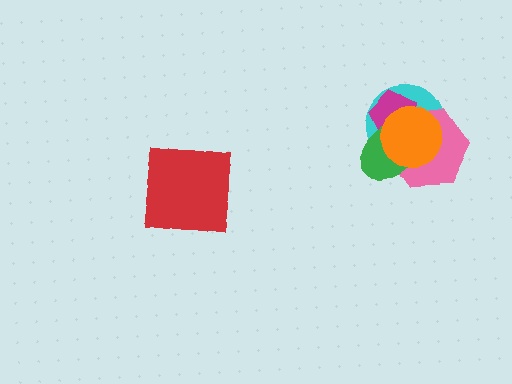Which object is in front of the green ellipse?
The orange circle is in front of the green ellipse.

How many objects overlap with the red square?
0 objects overlap with the red square.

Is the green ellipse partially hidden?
Yes, it is partially covered by another shape.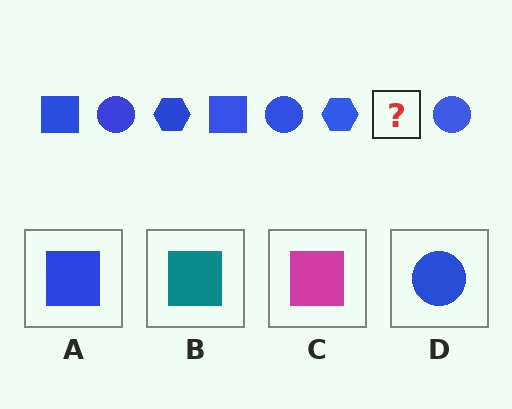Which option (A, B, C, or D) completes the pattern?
A.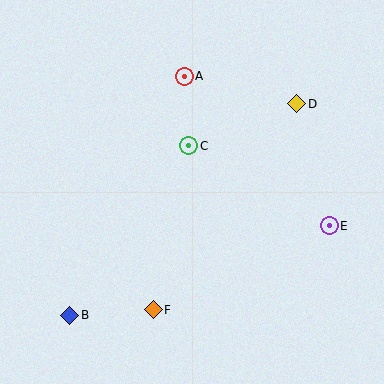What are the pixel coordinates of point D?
Point D is at (297, 104).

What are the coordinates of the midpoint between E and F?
The midpoint between E and F is at (241, 268).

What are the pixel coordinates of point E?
Point E is at (329, 226).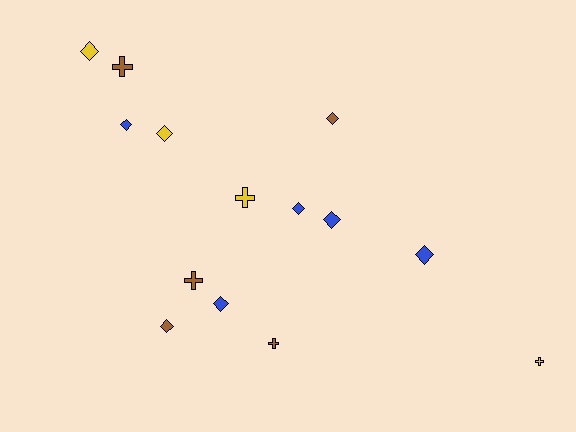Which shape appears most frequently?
Diamond, with 9 objects.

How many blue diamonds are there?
There are 5 blue diamonds.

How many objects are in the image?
There are 14 objects.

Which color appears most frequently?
Blue, with 5 objects.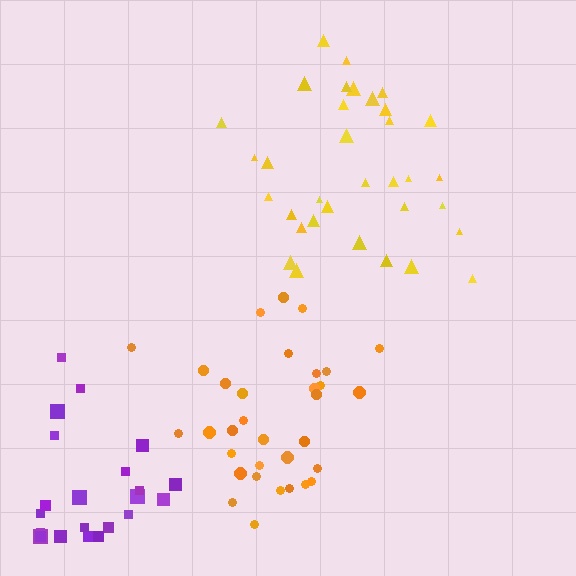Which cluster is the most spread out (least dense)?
Purple.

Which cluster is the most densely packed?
Yellow.